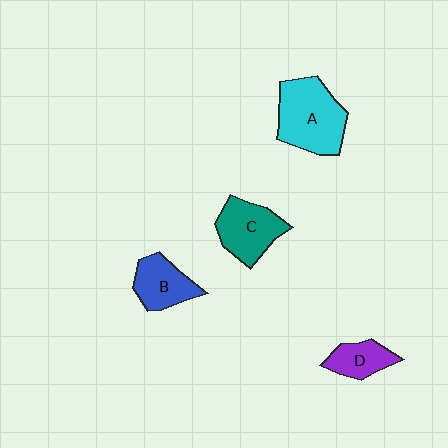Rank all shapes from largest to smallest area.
From largest to smallest: A (cyan), C (teal), B (blue), D (purple).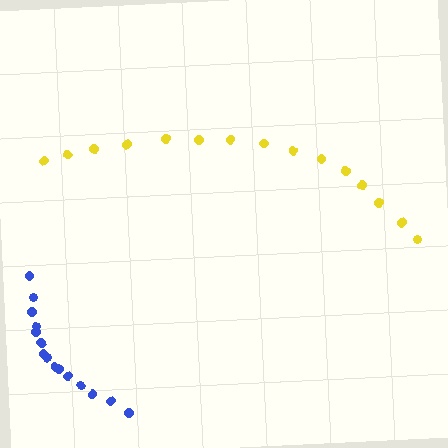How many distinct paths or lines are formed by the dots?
There are 2 distinct paths.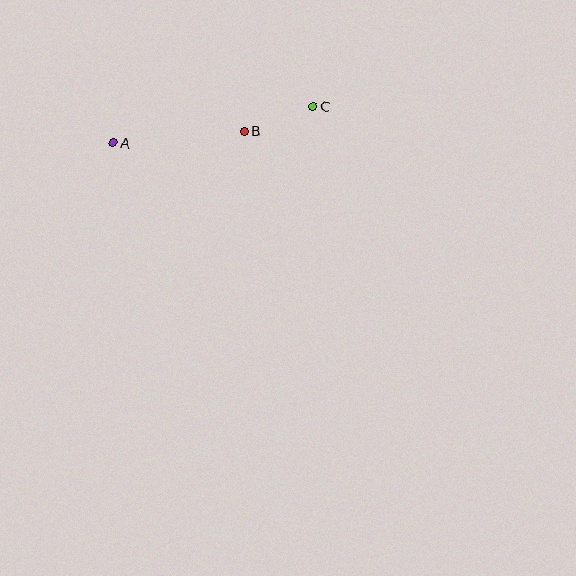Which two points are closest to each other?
Points B and C are closest to each other.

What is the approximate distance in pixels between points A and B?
The distance between A and B is approximately 131 pixels.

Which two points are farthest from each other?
Points A and C are farthest from each other.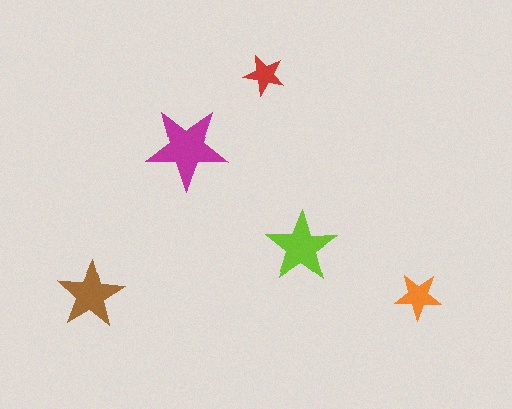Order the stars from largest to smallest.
the magenta one, the lime one, the brown one, the orange one, the red one.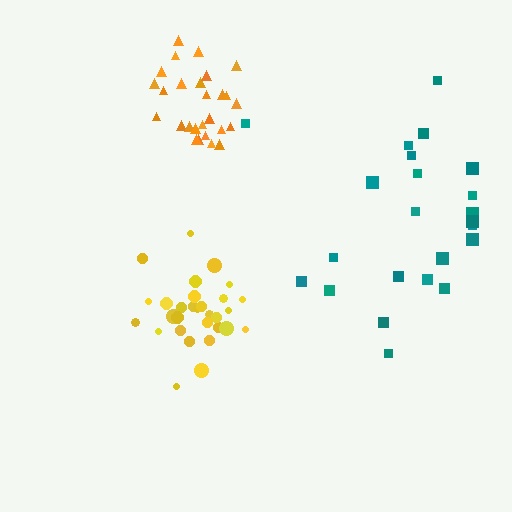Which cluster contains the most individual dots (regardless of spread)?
Yellow (31).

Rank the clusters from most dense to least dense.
yellow, orange, teal.